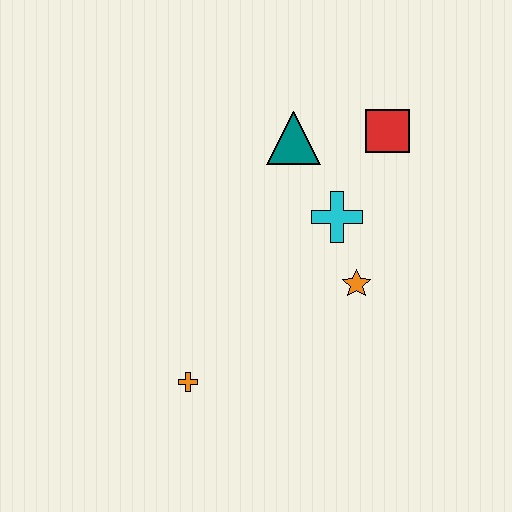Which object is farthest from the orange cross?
The red square is farthest from the orange cross.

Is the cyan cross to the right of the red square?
No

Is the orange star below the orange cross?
No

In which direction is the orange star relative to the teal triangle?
The orange star is below the teal triangle.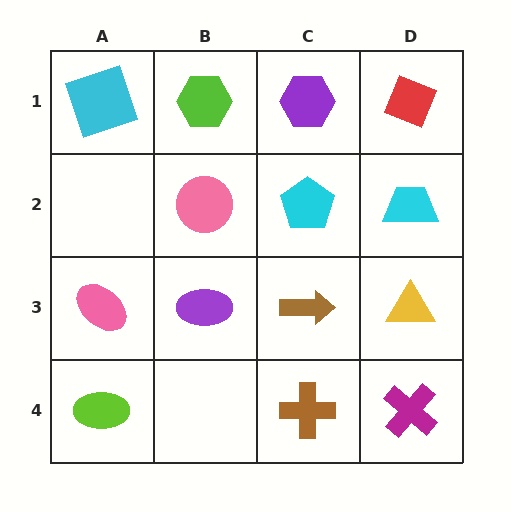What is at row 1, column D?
A red diamond.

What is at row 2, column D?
A cyan trapezoid.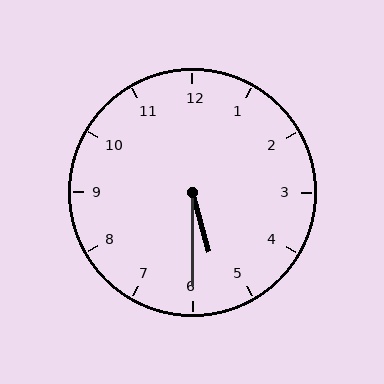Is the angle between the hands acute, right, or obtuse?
It is acute.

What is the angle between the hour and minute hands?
Approximately 15 degrees.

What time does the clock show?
5:30.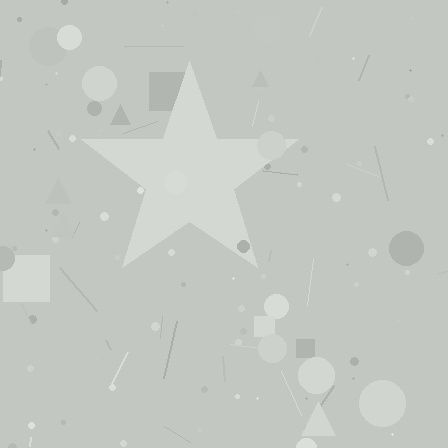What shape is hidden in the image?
A star is hidden in the image.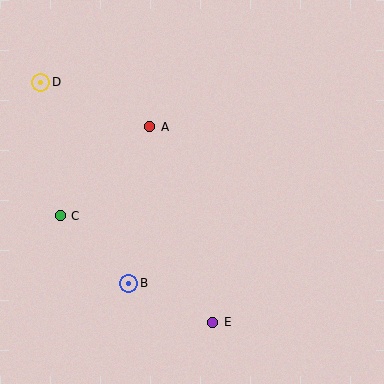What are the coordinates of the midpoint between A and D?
The midpoint between A and D is at (95, 105).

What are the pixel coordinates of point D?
Point D is at (41, 82).